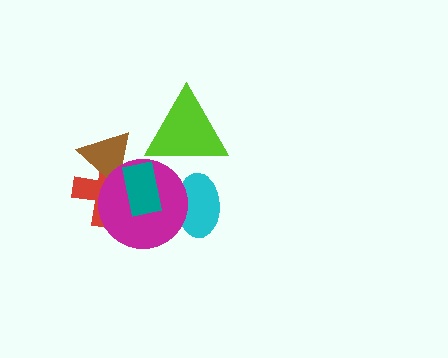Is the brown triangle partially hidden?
Yes, it is partially covered by another shape.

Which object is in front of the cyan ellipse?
The magenta circle is in front of the cyan ellipse.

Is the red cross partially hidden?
Yes, it is partially covered by another shape.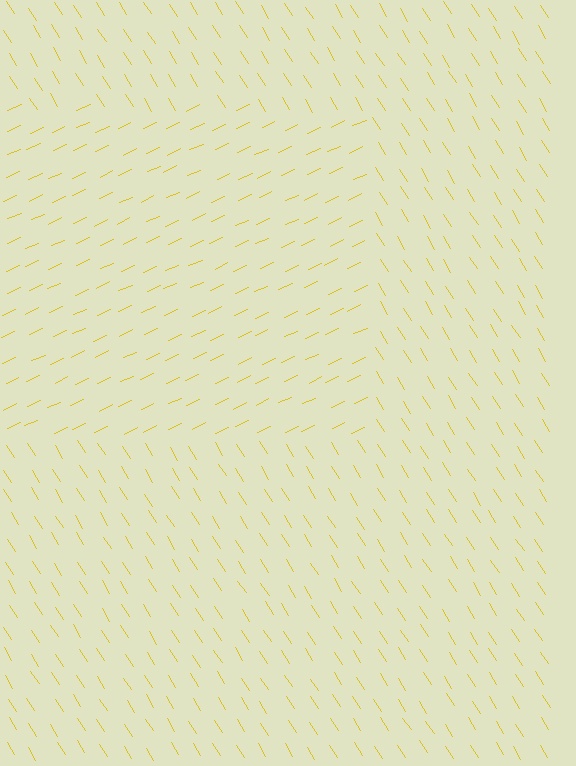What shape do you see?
I see a rectangle.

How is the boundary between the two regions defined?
The boundary is defined purely by a change in line orientation (approximately 82 degrees difference). All lines are the same color and thickness.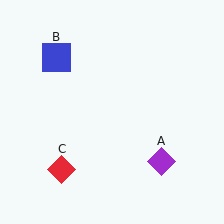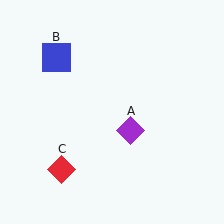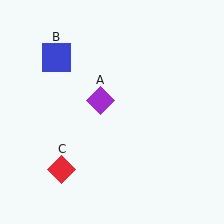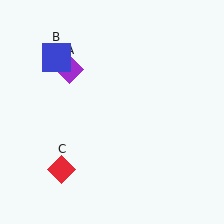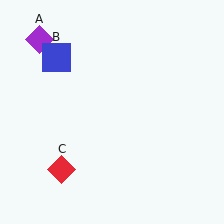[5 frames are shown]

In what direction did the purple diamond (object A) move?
The purple diamond (object A) moved up and to the left.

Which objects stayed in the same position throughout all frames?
Blue square (object B) and red diamond (object C) remained stationary.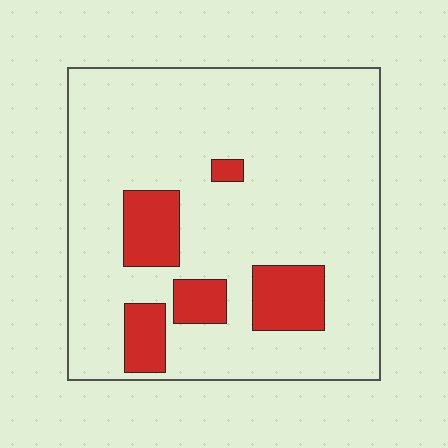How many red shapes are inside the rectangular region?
5.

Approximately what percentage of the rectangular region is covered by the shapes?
Approximately 15%.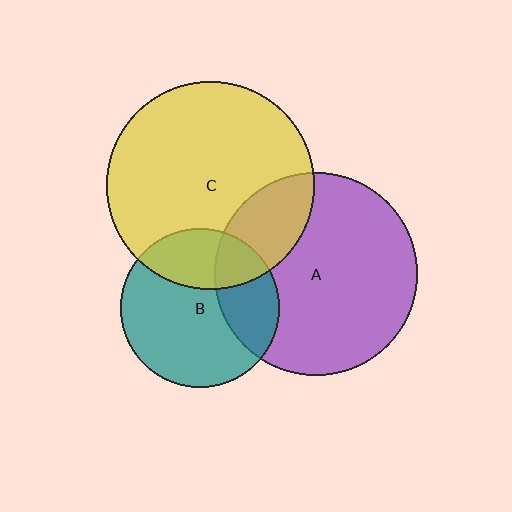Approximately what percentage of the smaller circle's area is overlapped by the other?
Approximately 30%.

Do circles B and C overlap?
Yes.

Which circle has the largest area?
Circle C (yellow).